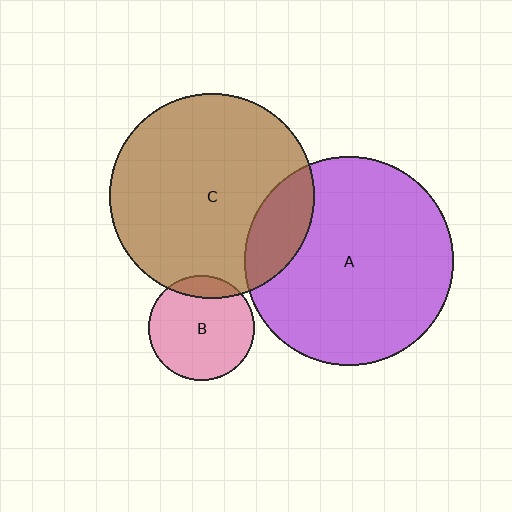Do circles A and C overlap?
Yes.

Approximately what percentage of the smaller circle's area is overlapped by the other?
Approximately 15%.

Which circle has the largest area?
Circle A (purple).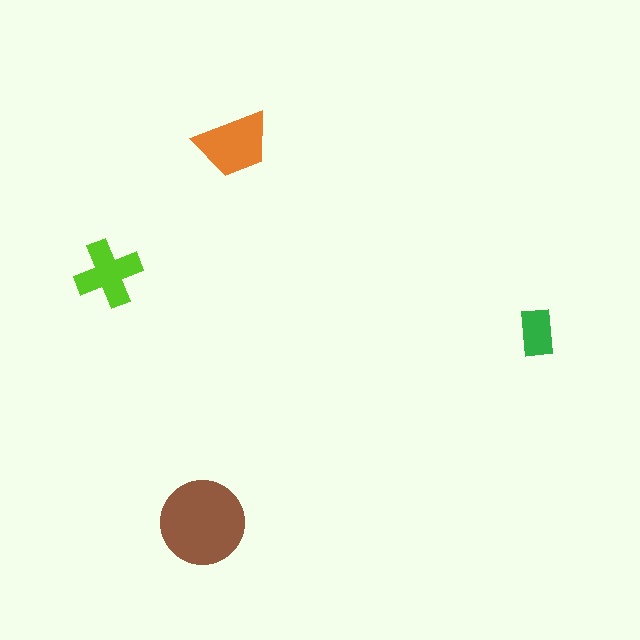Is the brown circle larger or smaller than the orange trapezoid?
Larger.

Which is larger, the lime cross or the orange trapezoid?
The orange trapezoid.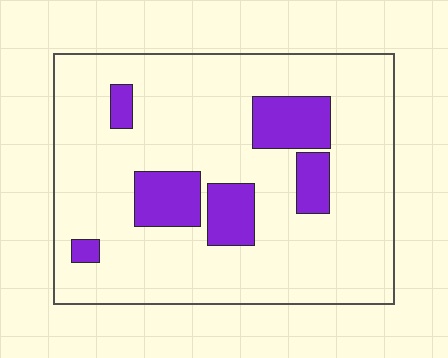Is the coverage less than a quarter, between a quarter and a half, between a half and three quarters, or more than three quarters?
Less than a quarter.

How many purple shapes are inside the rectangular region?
6.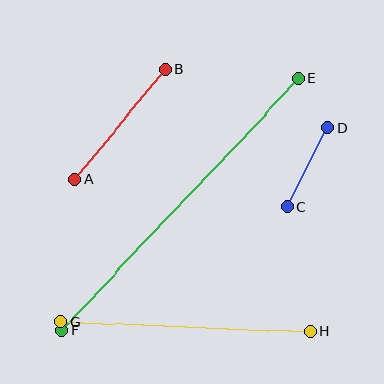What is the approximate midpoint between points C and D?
The midpoint is at approximately (307, 168) pixels.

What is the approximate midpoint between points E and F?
The midpoint is at approximately (180, 204) pixels.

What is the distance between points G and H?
The distance is approximately 249 pixels.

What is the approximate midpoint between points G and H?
The midpoint is at approximately (185, 327) pixels.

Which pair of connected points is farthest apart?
Points E and F are farthest apart.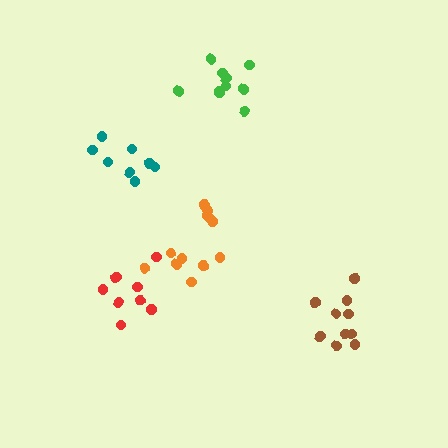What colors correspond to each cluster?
The clusters are colored: orange, brown, teal, red, green.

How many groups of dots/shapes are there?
There are 5 groups.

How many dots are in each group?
Group 1: 12 dots, Group 2: 10 dots, Group 3: 8 dots, Group 4: 9 dots, Group 5: 10 dots (49 total).